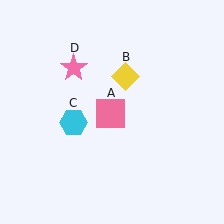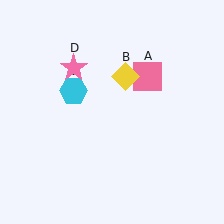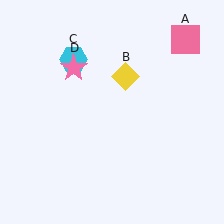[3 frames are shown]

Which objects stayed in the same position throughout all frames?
Yellow diamond (object B) and pink star (object D) remained stationary.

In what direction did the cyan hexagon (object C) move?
The cyan hexagon (object C) moved up.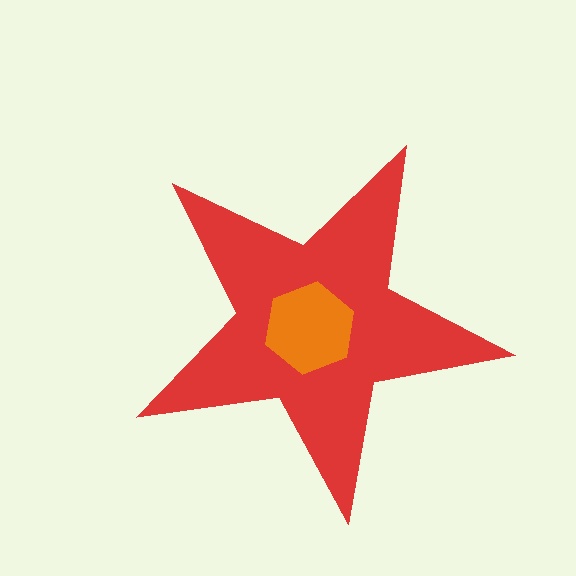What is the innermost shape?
The orange hexagon.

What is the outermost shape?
The red star.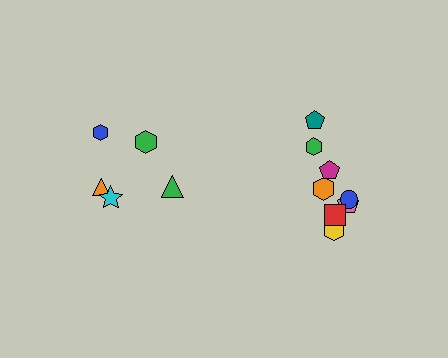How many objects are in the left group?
There are 5 objects.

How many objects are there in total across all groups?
There are 13 objects.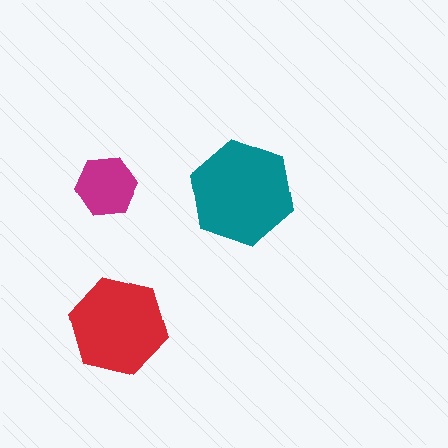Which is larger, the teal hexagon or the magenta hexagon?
The teal one.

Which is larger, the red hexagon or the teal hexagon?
The teal one.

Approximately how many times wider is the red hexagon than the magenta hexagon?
About 1.5 times wider.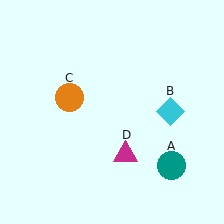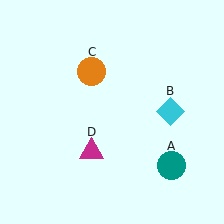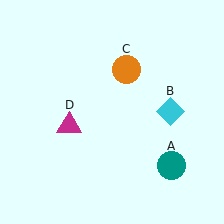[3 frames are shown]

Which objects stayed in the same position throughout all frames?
Teal circle (object A) and cyan diamond (object B) remained stationary.